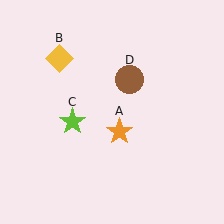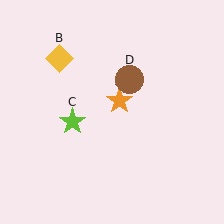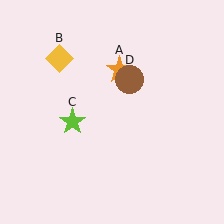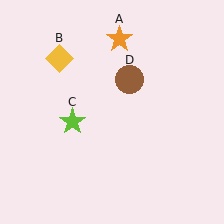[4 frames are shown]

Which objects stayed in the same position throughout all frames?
Yellow diamond (object B) and lime star (object C) and brown circle (object D) remained stationary.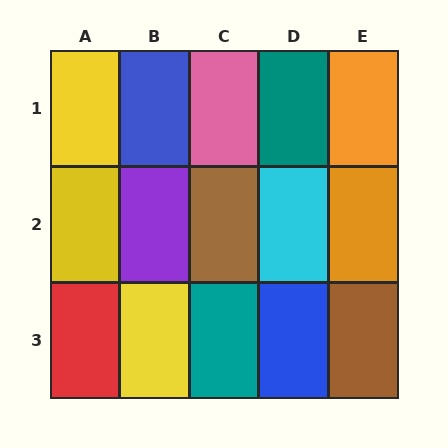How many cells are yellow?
3 cells are yellow.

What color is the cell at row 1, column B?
Blue.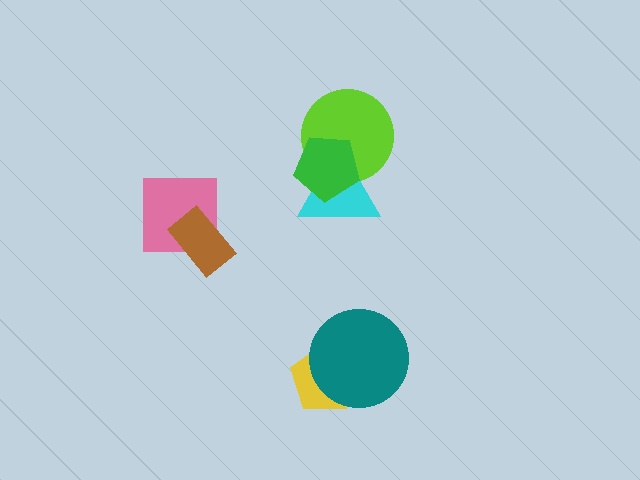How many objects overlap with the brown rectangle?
1 object overlaps with the brown rectangle.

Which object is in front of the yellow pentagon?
The teal circle is in front of the yellow pentagon.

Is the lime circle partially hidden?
Yes, it is partially covered by another shape.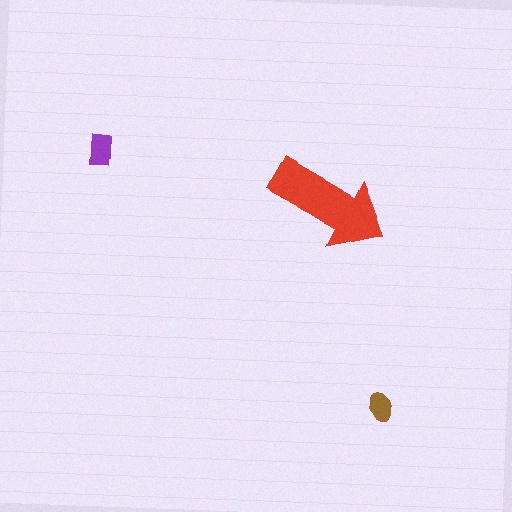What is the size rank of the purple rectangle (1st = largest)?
2nd.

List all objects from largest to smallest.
The red arrow, the purple rectangle, the brown ellipse.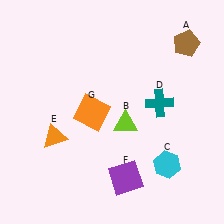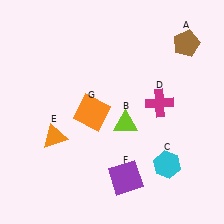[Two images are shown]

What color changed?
The cross (D) changed from teal in Image 1 to magenta in Image 2.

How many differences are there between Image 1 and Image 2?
There is 1 difference between the two images.